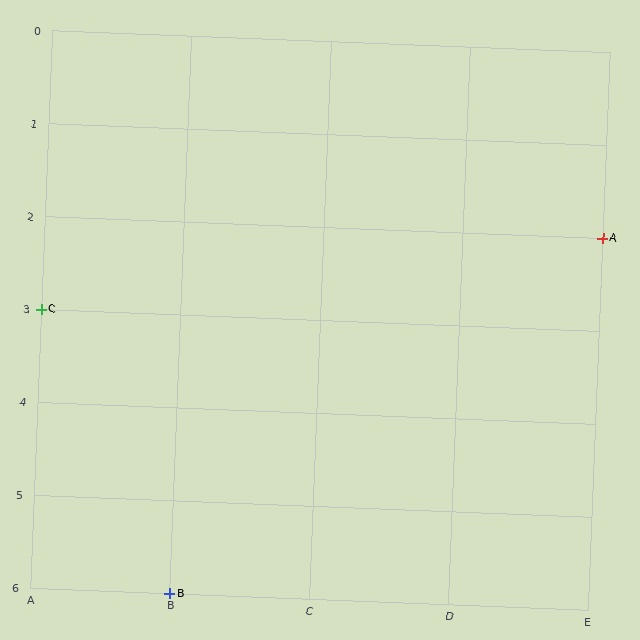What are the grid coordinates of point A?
Point A is at grid coordinates (E, 2).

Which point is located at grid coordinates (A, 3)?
Point C is at (A, 3).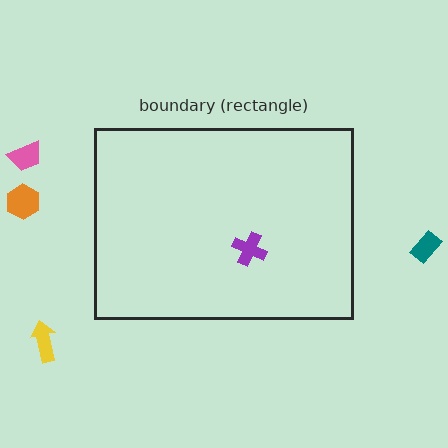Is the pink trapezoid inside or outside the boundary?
Outside.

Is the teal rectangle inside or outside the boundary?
Outside.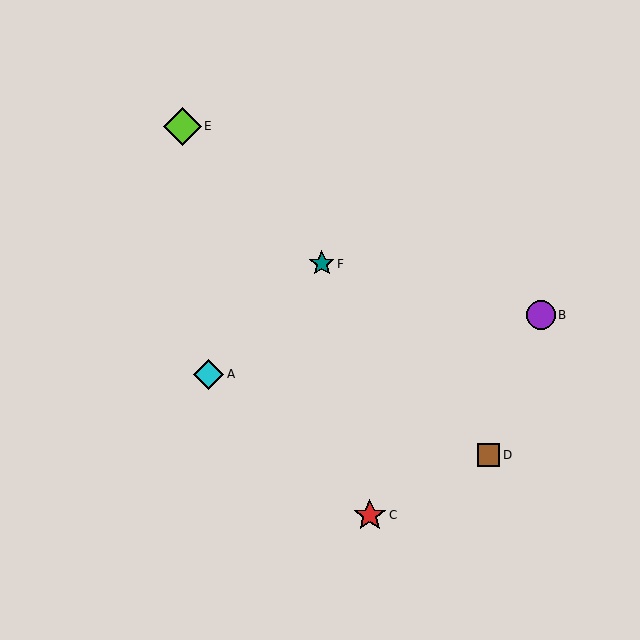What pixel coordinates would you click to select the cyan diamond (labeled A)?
Click at (209, 374) to select the cyan diamond A.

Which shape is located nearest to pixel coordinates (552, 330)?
The purple circle (labeled B) at (541, 315) is nearest to that location.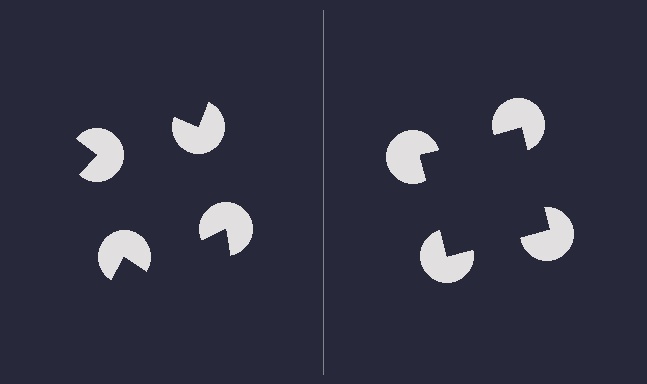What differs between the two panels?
The pac-man discs are positioned identically on both sides; only the wedge orientations differ. On the right they align to a square; on the left they are misaligned.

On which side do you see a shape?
An illusory square appears on the right side. On the left side the wedge cuts are rotated, so no coherent shape forms.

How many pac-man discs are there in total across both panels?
8 — 4 on each side.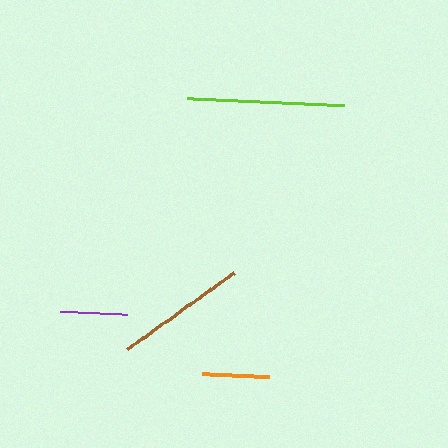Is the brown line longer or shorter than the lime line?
The lime line is longer than the brown line.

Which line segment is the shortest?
The orange line is the shortest at approximately 67 pixels.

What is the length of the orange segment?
The orange segment is approximately 67 pixels long.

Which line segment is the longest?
The lime line is the longest at approximately 158 pixels.